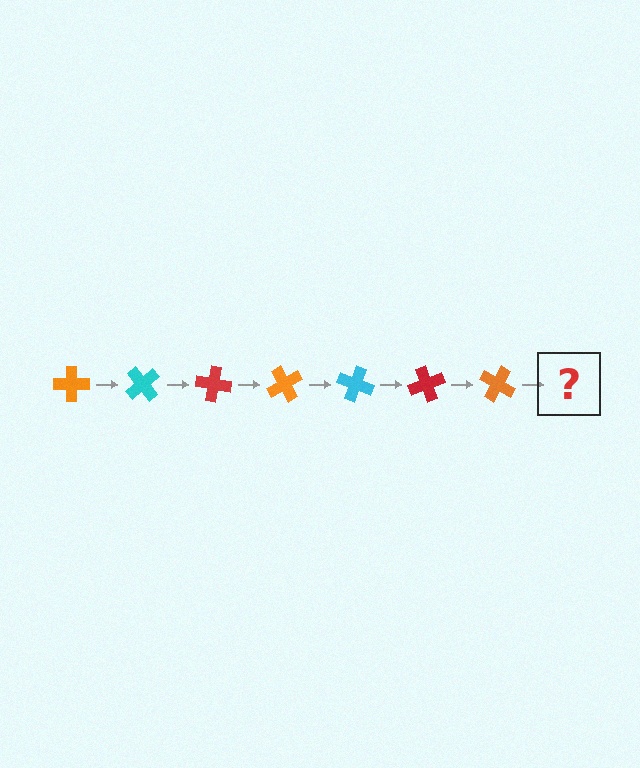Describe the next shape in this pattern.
It should be a cyan cross, rotated 350 degrees from the start.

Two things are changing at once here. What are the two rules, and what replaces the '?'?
The two rules are that it rotates 50 degrees each step and the color cycles through orange, cyan, and red. The '?' should be a cyan cross, rotated 350 degrees from the start.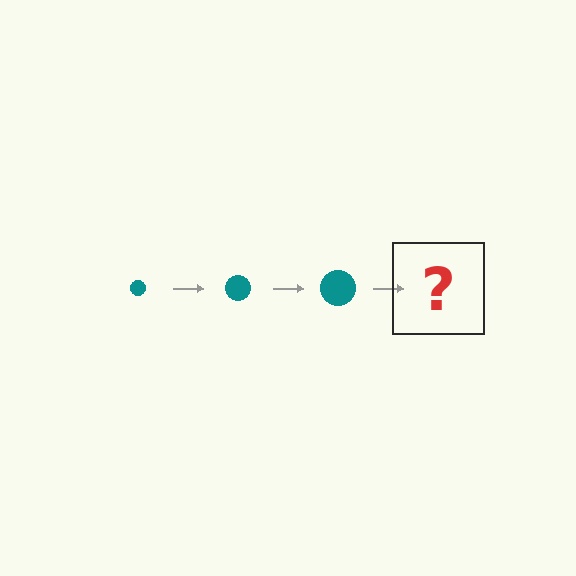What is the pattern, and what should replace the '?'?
The pattern is that the circle gets progressively larger each step. The '?' should be a teal circle, larger than the previous one.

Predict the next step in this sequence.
The next step is a teal circle, larger than the previous one.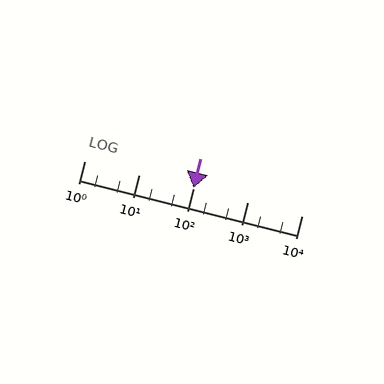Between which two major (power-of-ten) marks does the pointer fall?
The pointer is between 100 and 1000.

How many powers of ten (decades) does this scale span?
The scale spans 4 decades, from 1 to 10000.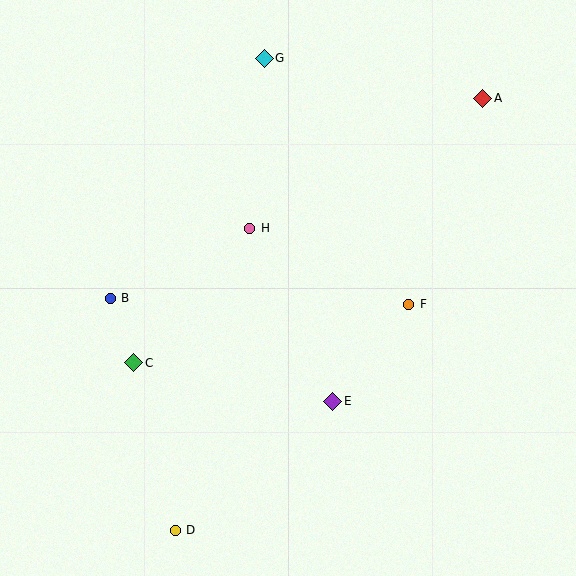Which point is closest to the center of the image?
Point H at (250, 228) is closest to the center.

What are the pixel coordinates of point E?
Point E is at (333, 401).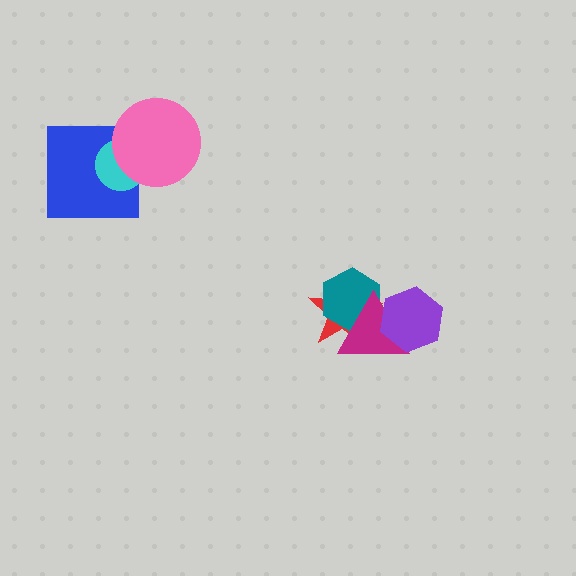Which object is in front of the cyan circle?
The pink circle is in front of the cyan circle.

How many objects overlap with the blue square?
2 objects overlap with the blue square.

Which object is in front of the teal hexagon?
The magenta triangle is in front of the teal hexagon.